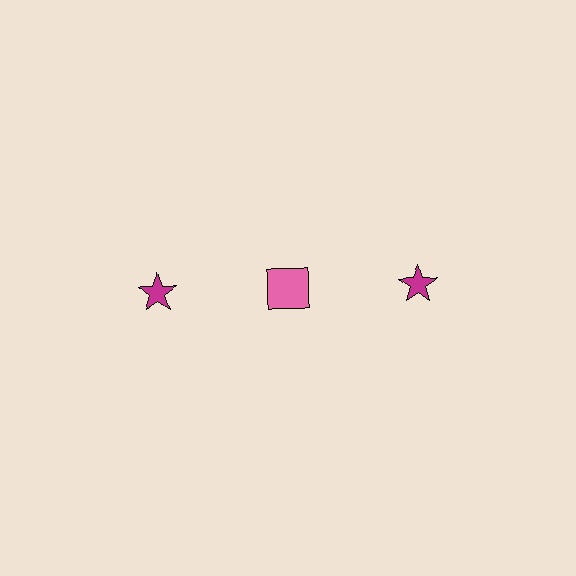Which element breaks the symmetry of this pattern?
The pink square in the top row, second from left column breaks the symmetry. All other shapes are magenta stars.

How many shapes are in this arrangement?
There are 3 shapes arranged in a grid pattern.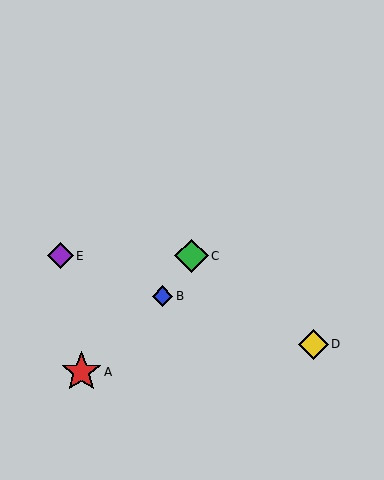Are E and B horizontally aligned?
No, E is at y≈256 and B is at y≈296.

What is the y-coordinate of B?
Object B is at y≈296.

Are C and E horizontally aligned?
Yes, both are at y≈256.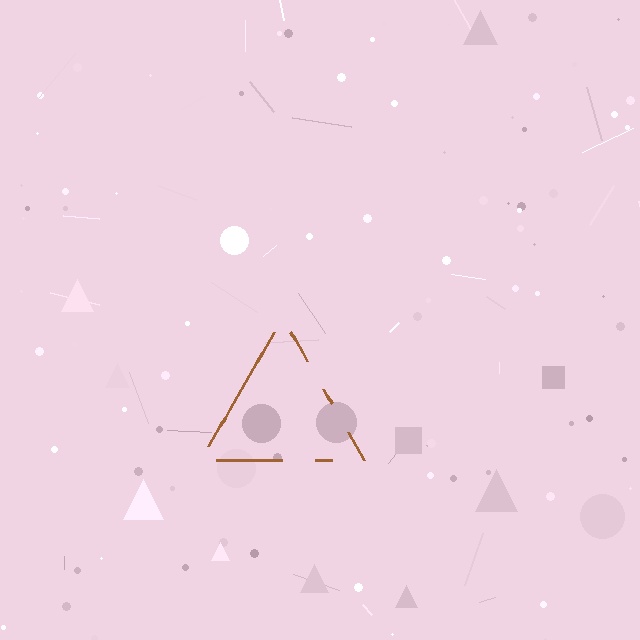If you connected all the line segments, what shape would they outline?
They would outline a triangle.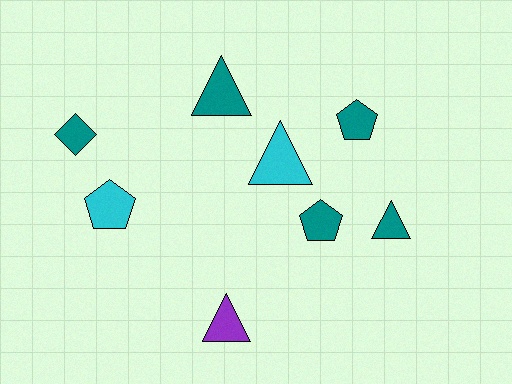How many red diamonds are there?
There are no red diamonds.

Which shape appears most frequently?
Triangle, with 4 objects.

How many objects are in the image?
There are 8 objects.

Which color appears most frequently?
Teal, with 5 objects.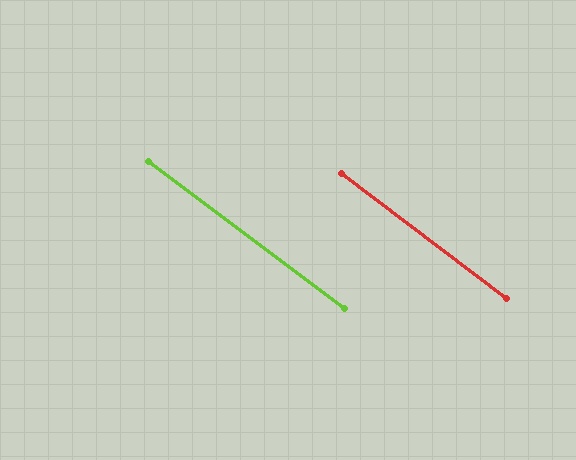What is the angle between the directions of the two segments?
Approximately 0 degrees.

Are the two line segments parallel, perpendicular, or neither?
Parallel — their directions differ by only 0.1°.